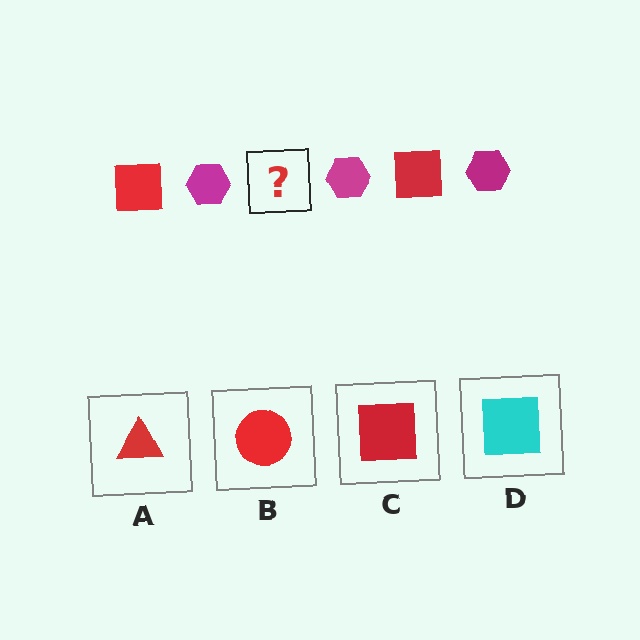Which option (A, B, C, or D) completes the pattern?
C.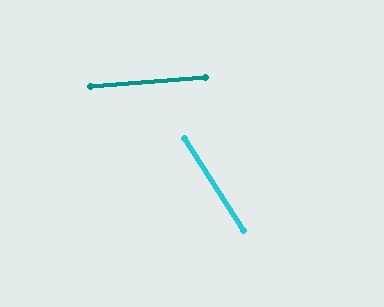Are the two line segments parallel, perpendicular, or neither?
Neither parallel nor perpendicular — they differ by about 62°.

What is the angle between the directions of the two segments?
Approximately 62 degrees.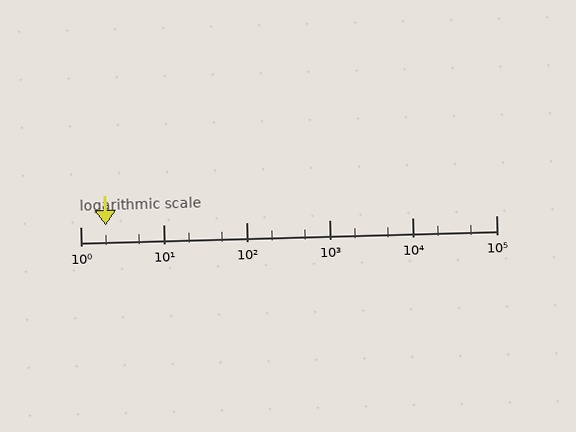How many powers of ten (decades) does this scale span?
The scale spans 5 decades, from 1 to 100000.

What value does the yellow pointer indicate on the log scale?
The pointer indicates approximately 2.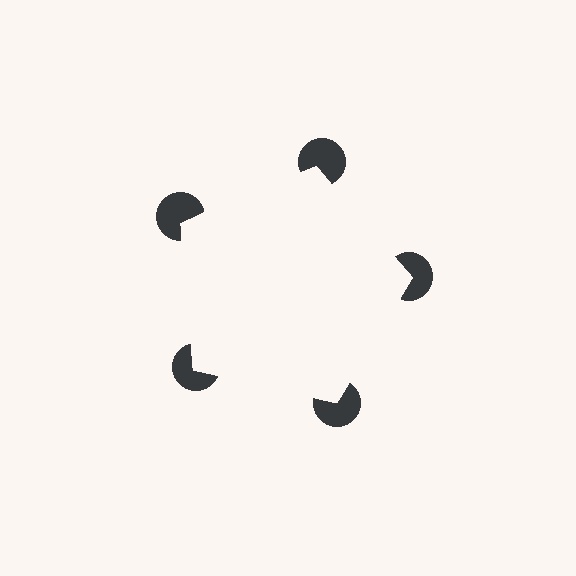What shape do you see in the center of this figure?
An illusory pentagon — its edges are inferred from the aligned wedge cuts in the pac-man discs, not physically drawn.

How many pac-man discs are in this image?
There are 5 — one at each vertex of the illusory pentagon.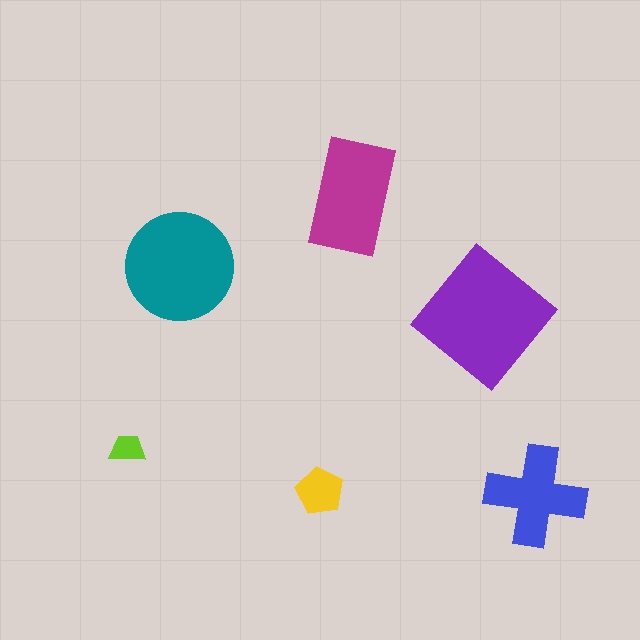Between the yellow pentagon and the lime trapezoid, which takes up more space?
The yellow pentagon.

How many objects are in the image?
There are 6 objects in the image.